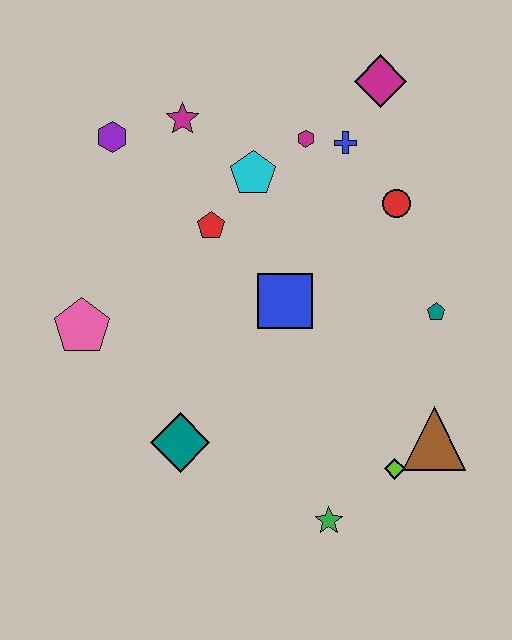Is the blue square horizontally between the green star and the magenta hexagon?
No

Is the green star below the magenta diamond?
Yes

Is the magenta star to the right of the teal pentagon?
No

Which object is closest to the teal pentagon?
The red circle is closest to the teal pentagon.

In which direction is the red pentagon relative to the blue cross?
The red pentagon is to the left of the blue cross.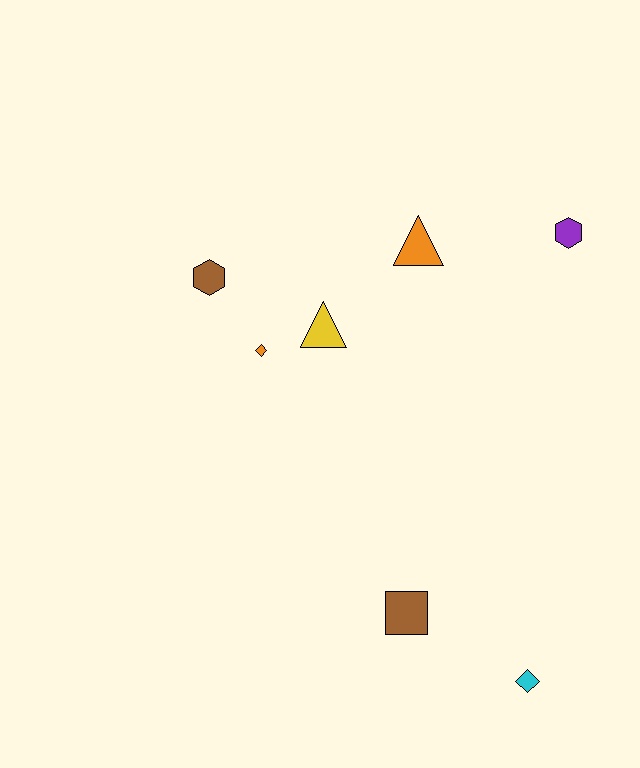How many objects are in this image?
There are 7 objects.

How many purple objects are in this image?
There is 1 purple object.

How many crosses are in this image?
There are no crosses.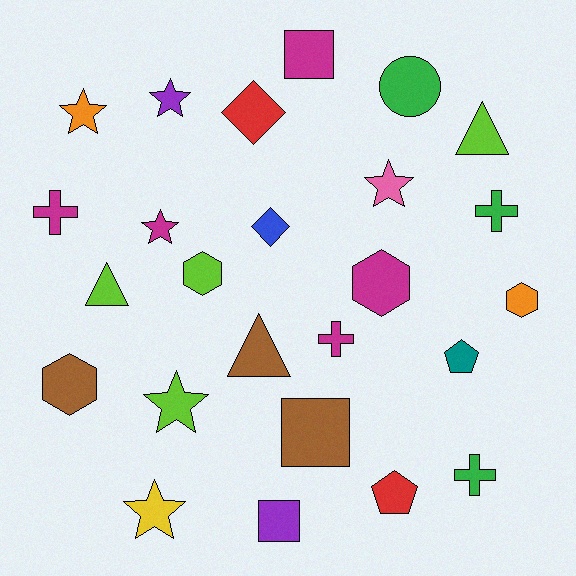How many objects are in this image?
There are 25 objects.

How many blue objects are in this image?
There is 1 blue object.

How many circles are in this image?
There is 1 circle.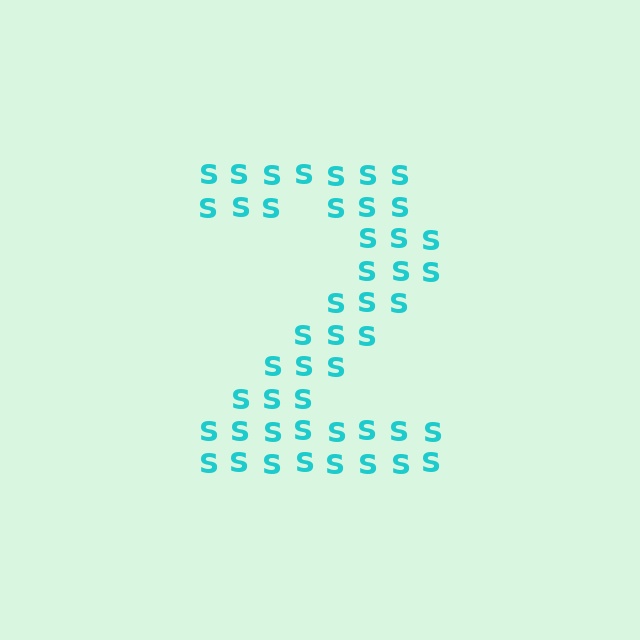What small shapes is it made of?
It is made of small letter S's.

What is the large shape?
The large shape is the digit 2.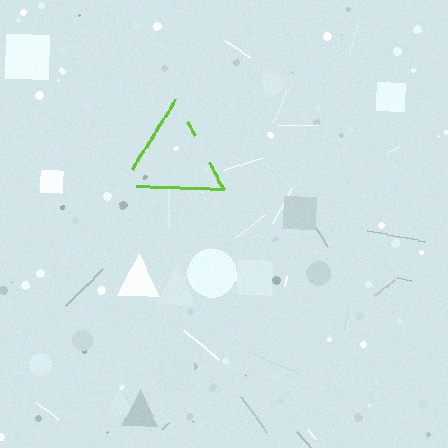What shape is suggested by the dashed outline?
The dashed outline suggests a triangle.